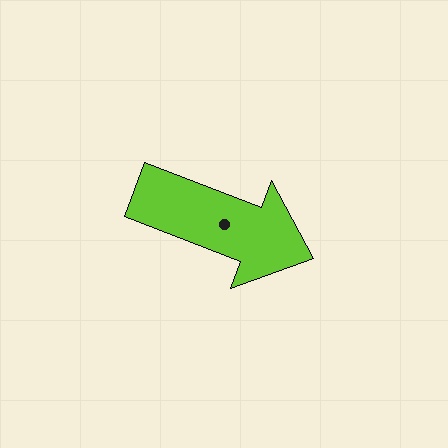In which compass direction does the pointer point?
East.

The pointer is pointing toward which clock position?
Roughly 4 o'clock.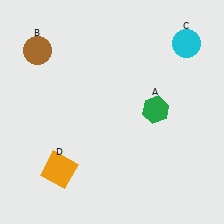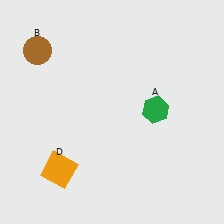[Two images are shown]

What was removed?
The cyan circle (C) was removed in Image 2.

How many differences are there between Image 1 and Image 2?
There is 1 difference between the two images.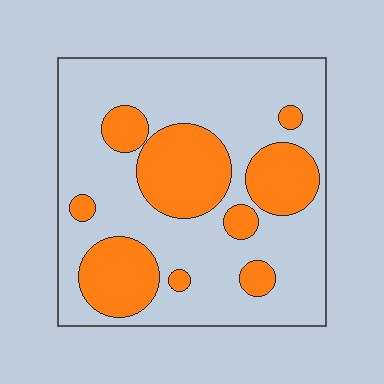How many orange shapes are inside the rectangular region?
9.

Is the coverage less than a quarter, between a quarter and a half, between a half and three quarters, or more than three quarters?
Between a quarter and a half.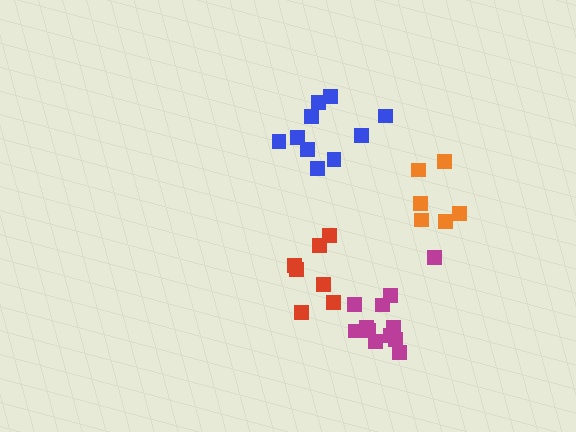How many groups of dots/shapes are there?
There are 4 groups.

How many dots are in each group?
Group 1: 7 dots, Group 2: 6 dots, Group 3: 10 dots, Group 4: 12 dots (35 total).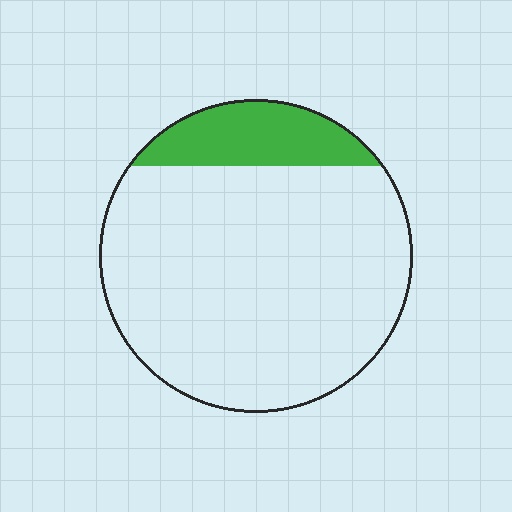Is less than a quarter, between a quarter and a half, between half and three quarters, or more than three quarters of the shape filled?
Less than a quarter.